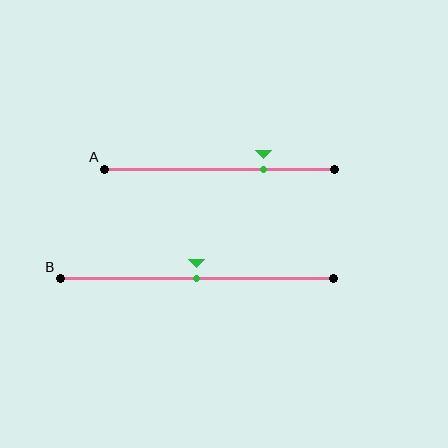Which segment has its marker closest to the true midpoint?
Segment B has its marker closest to the true midpoint.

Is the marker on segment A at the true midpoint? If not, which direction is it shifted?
No, the marker on segment A is shifted to the right by about 19% of the segment length.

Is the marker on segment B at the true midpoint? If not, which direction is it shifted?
Yes, the marker on segment B is at the true midpoint.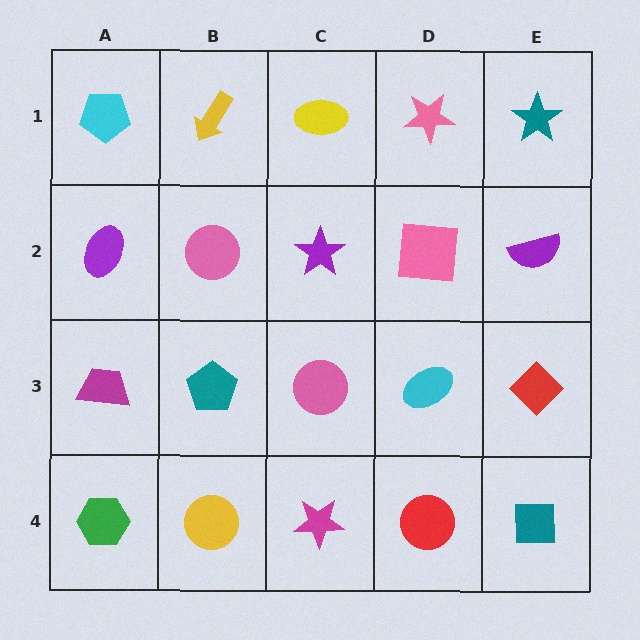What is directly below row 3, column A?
A green hexagon.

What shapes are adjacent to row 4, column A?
A magenta trapezoid (row 3, column A), a yellow circle (row 4, column B).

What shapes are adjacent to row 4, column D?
A cyan ellipse (row 3, column D), a magenta star (row 4, column C), a teal square (row 4, column E).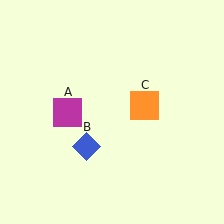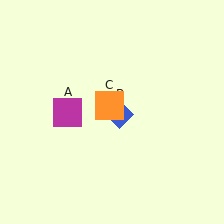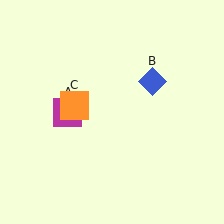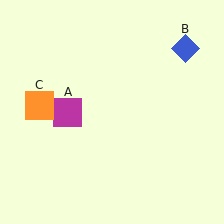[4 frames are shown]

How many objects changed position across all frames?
2 objects changed position: blue diamond (object B), orange square (object C).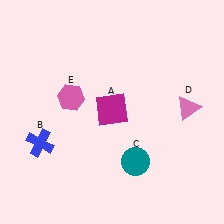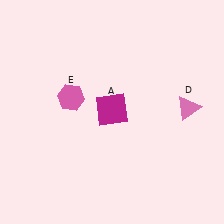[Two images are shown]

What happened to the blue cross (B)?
The blue cross (B) was removed in Image 2. It was in the bottom-left area of Image 1.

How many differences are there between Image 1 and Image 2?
There are 2 differences between the two images.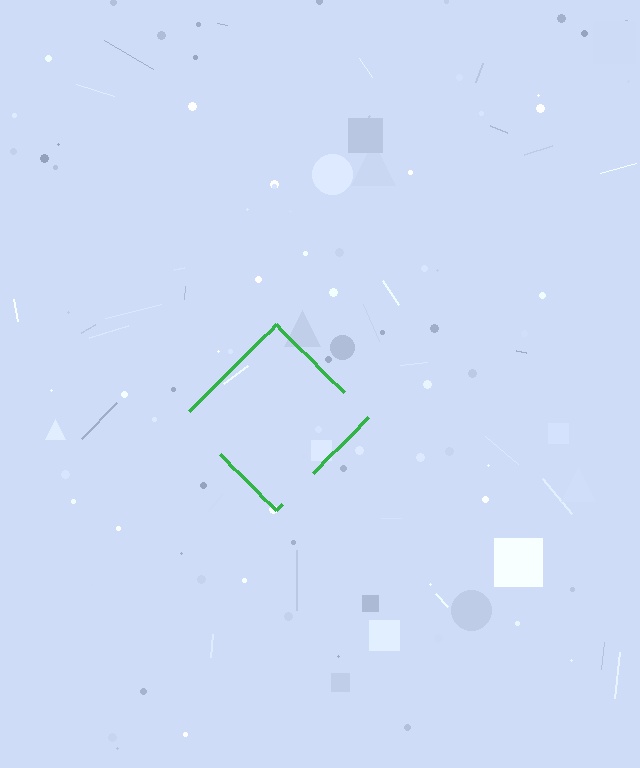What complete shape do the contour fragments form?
The contour fragments form a diamond.